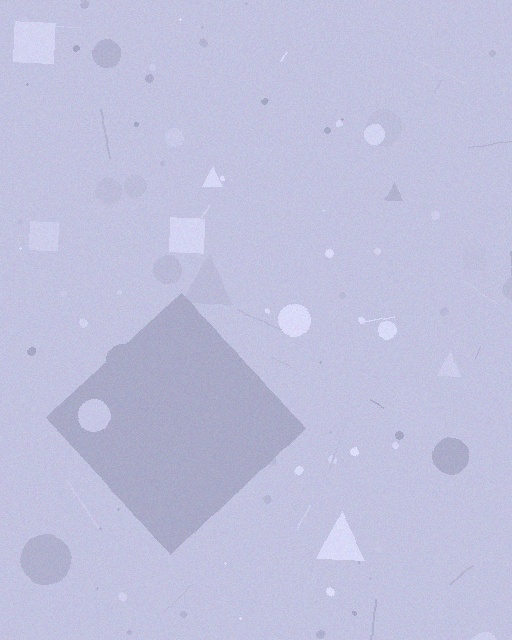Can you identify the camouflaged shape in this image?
The camouflaged shape is a diamond.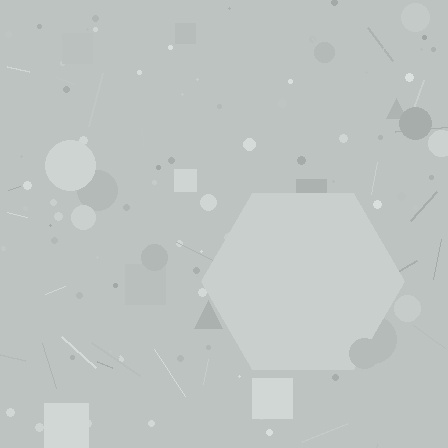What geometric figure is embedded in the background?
A hexagon is embedded in the background.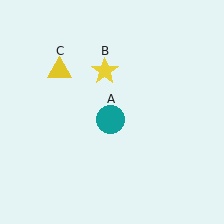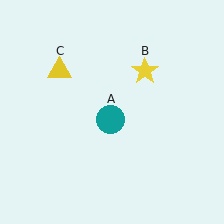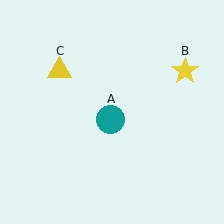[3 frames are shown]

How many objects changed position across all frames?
1 object changed position: yellow star (object B).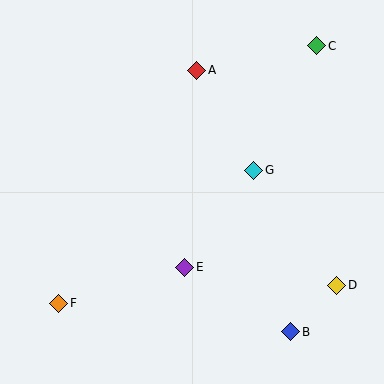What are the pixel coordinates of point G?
Point G is at (254, 170).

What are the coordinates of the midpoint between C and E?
The midpoint between C and E is at (251, 156).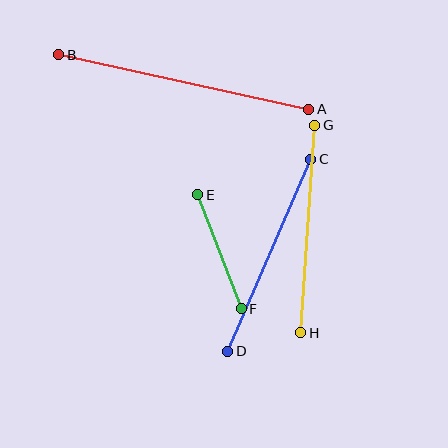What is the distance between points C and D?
The distance is approximately 209 pixels.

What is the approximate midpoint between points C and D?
The midpoint is at approximately (269, 255) pixels.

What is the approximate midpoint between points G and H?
The midpoint is at approximately (308, 229) pixels.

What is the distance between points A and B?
The distance is approximately 256 pixels.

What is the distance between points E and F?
The distance is approximately 122 pixels.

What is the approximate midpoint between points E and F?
The midpoint is at approximately (219, 252) pixels.